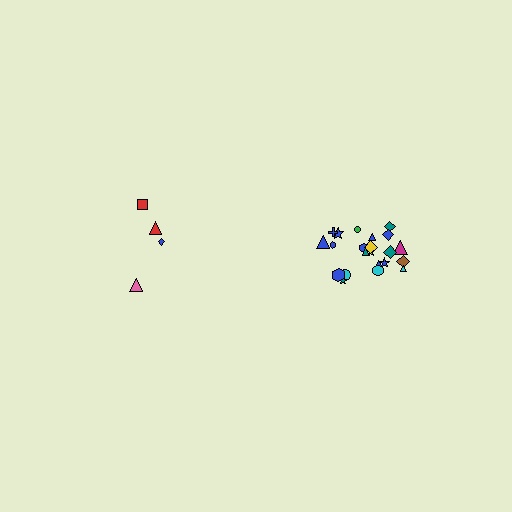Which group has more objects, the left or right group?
The right group.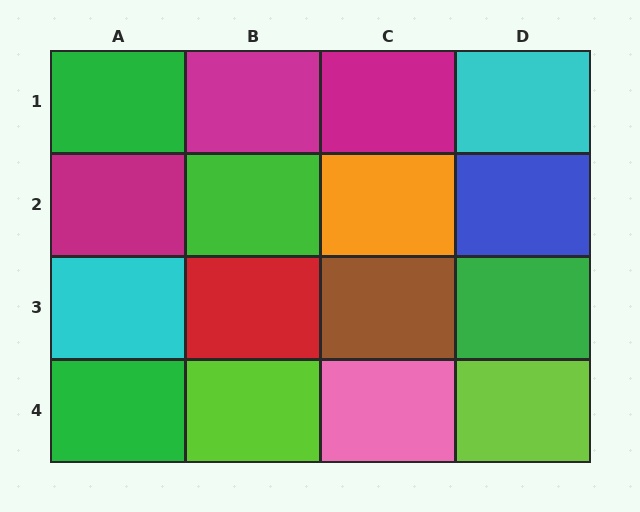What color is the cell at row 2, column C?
Orange.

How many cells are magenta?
3 cells are magenta.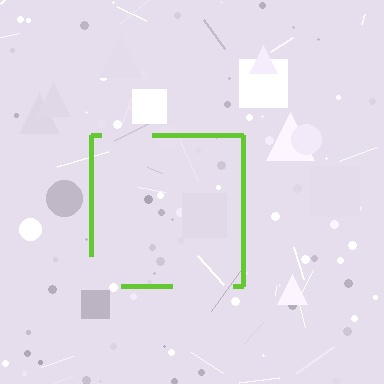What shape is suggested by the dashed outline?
The dashed outline suggests a square.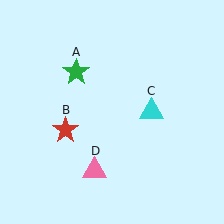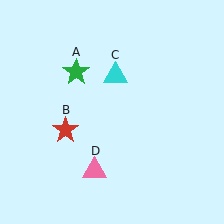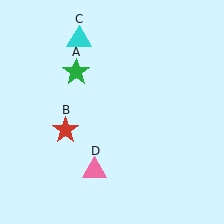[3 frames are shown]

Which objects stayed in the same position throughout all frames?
Green star (object A) and red star (object B) and pink triangle (object D) remained stationary.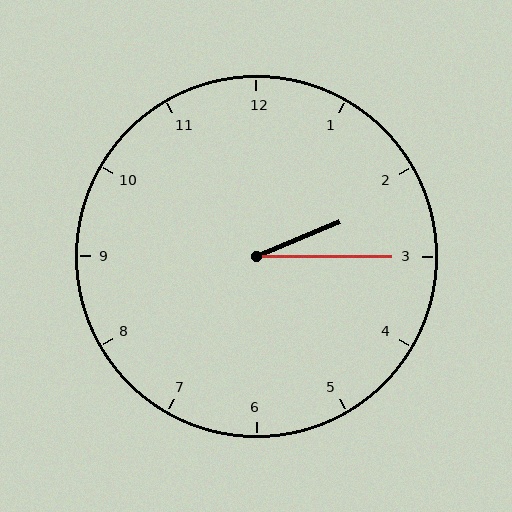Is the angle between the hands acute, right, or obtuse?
It is acute.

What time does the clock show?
2:15.